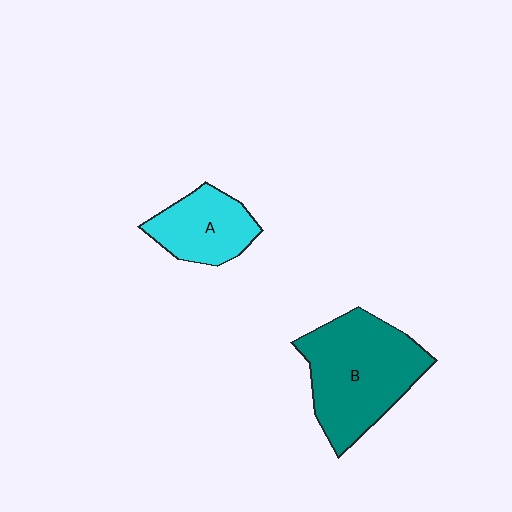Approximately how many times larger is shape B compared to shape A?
Approximately 1.9 times.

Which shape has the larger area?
Shape B (teal).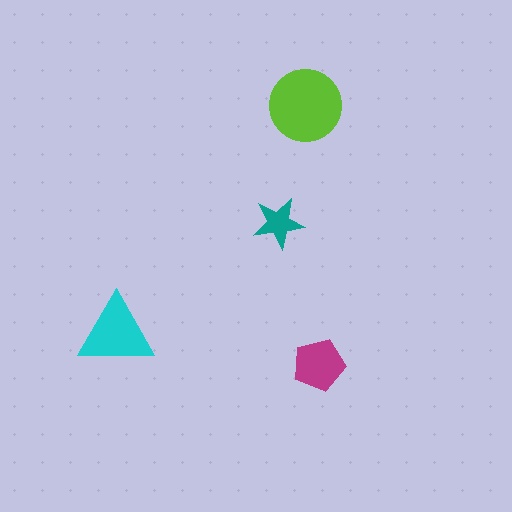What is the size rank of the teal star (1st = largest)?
4th.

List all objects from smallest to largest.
The teal star, the magenta pentagon, the cyan triangle, the lime circle.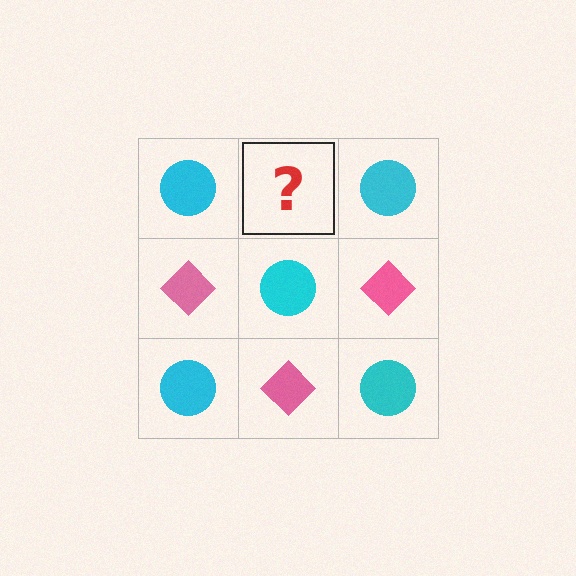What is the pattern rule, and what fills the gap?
The rule is that it alternates cyan circle and pink diamond in a checkerboard pattern. The gap should be filled with a pink diamond.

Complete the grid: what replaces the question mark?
The question mark should be replaced with a pink diamond.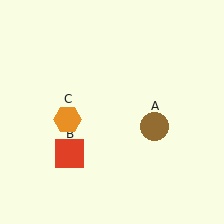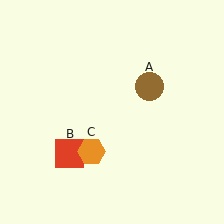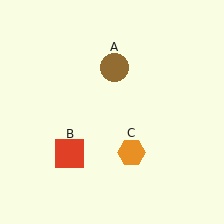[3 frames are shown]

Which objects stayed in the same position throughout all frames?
Red square (object B) remained stationary.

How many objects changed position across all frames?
2 objects changed position: brown circle (object A), orange hexagon (object C).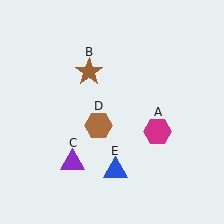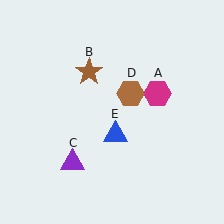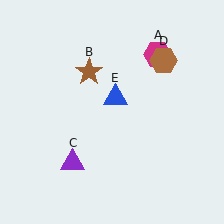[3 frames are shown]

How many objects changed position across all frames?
3 objects changed position: magenta hexagon (object A), brown hexagon (object D), blue triangle (object E).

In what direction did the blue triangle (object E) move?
The blue triangle (object E) moved up.